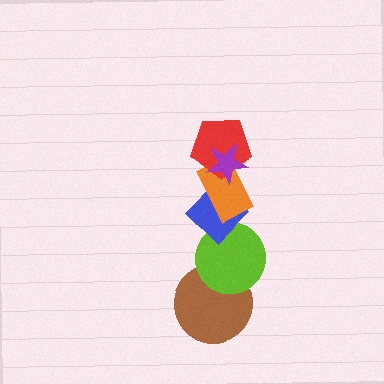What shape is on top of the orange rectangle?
The red pentagon is on top of the orange rectangle.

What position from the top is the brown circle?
The brown circle is 6th from the top.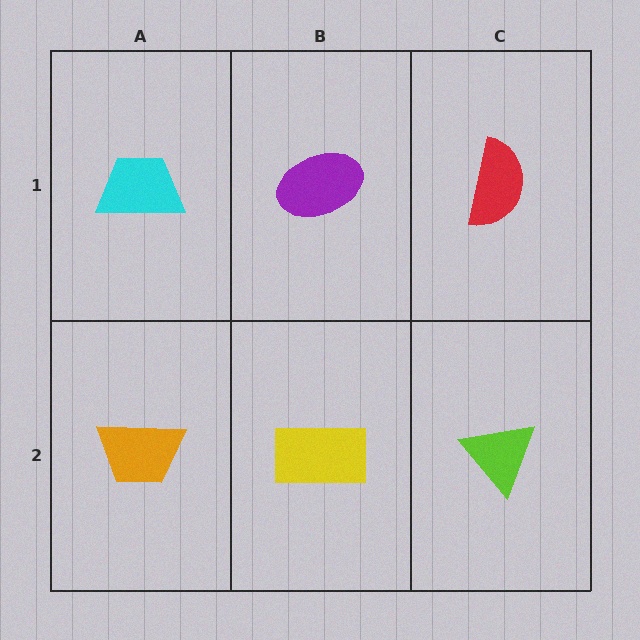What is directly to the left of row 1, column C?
A purple ellipse.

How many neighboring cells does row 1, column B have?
3.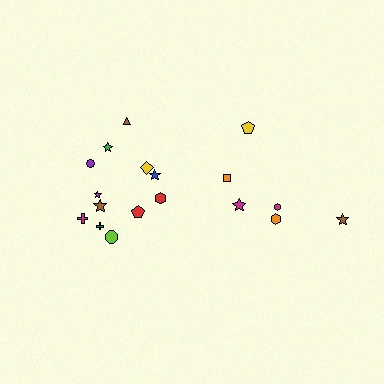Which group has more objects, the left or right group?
The left group.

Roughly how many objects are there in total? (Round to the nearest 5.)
Roughly 20 objects in total.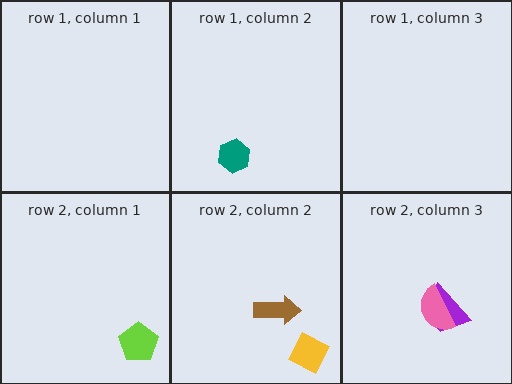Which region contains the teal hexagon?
The row 1, column 2 region.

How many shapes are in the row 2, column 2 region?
2.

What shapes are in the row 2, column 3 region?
The purple trapezoid, the pink semicircle.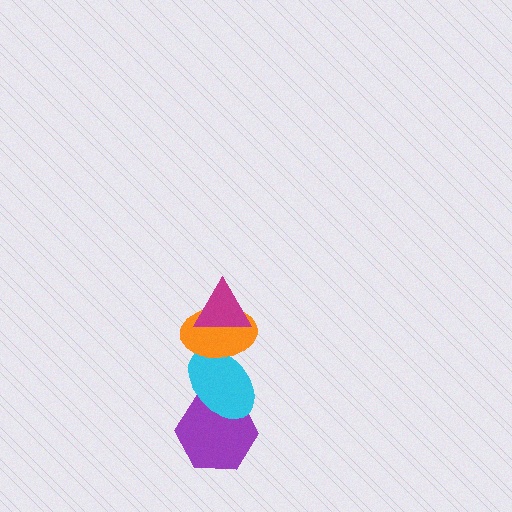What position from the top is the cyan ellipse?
The cyan ellipse is 3rd from the top.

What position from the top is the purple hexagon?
The purple hexagon is 4th from the top.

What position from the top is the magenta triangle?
The magenta triangle is 1st from the top.